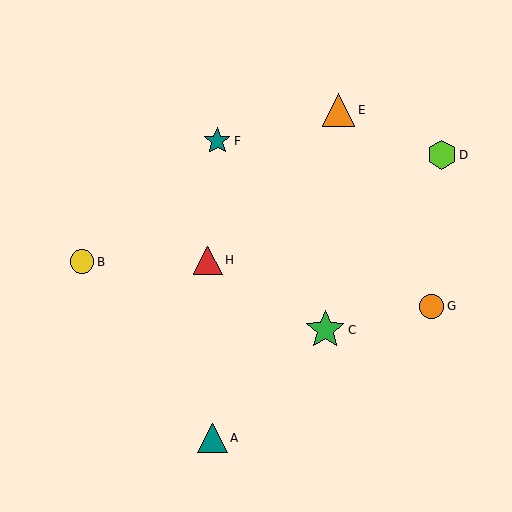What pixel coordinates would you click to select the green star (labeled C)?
Click at (325, 330) to select the green star C.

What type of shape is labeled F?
Shape F is a teal star.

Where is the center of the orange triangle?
The center of the orange triangle is at (338, 110).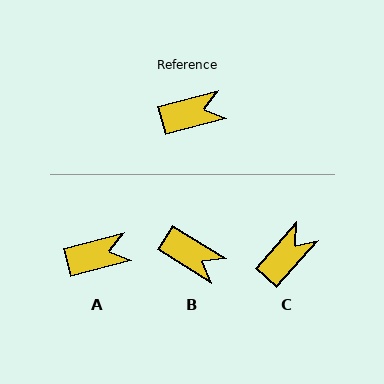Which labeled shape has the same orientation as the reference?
A.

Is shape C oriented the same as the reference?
No, it is off by about 34 degrees.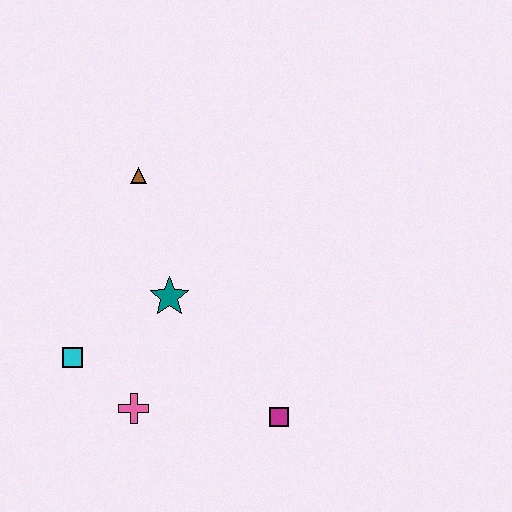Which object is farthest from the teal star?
The magenta square is farthest from the teal star.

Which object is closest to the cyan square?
The pink cross is closest to the cyan square.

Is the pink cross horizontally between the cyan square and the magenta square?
Yes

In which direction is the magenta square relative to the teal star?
The magenta square is below the teal star.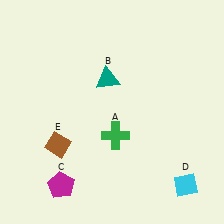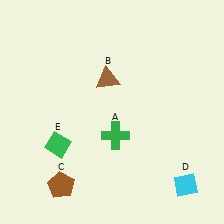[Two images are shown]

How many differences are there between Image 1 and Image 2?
There are 3 differences between the two images.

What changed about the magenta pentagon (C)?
In Image 1, C is magenta. In Image 2, it changed to brown.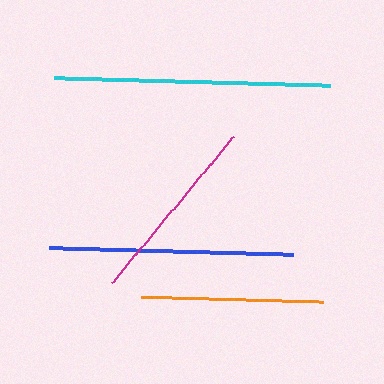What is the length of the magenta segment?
The magenta segment is approximately 190 pixels long.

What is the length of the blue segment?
The blue segment is approximately 245 pixels long.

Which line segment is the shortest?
The orange line is the shortest at approximately 183 pixels.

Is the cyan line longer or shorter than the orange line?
The cyan line is longer than the orange line.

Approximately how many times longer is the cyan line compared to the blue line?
The cyan line is approximately 1.1 times the length of the blue line.